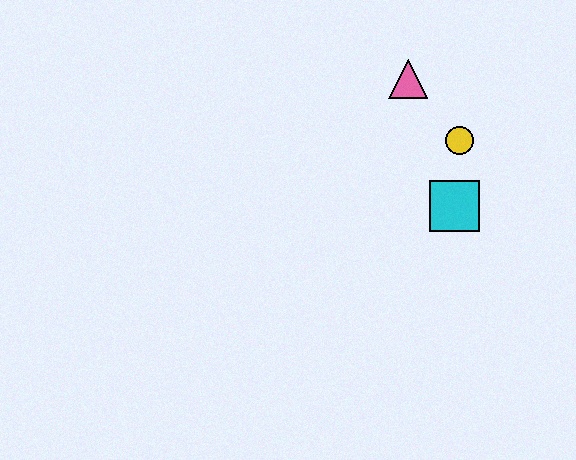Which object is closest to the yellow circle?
The cyan square is closest to the yellow circle.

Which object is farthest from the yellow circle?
The pink triangle is farthest from the yellow circle.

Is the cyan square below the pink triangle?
Yes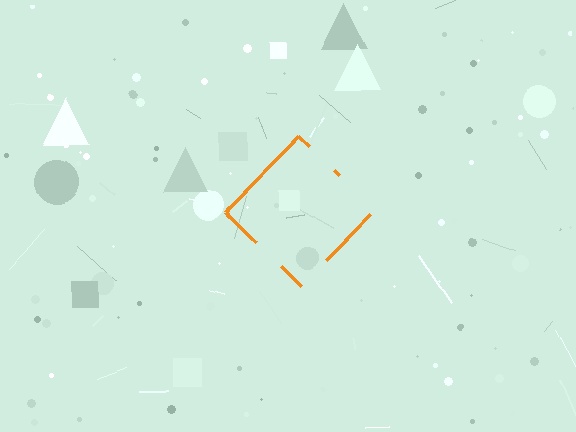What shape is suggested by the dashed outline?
The dashed outline suggests a diamond.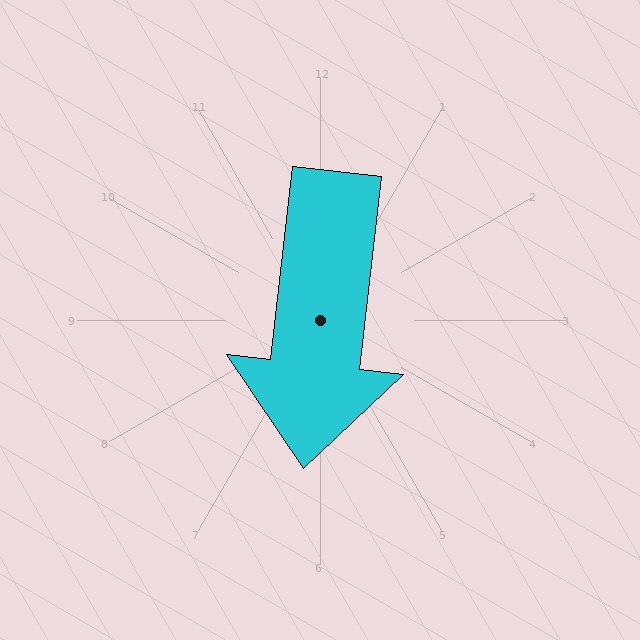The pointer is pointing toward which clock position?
Roughly 6 o'clock.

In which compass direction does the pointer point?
South.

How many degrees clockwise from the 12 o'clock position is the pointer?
Approximately 186 degrees.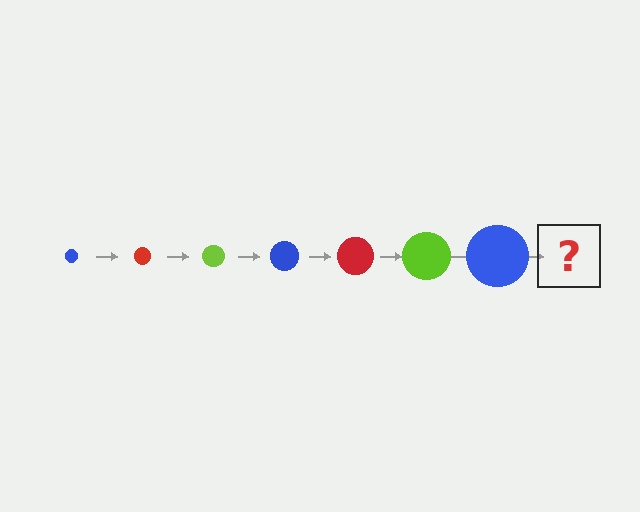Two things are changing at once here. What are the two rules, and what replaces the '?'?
The two rules are that the circle grows larger each step and the color cycles through blue, red, and lime. The '?' should be a red circle, larger than the previous one.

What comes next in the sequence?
The next element should be a red circle, larger than the previous one.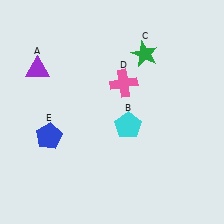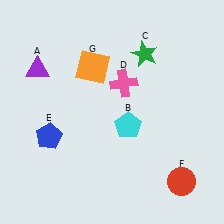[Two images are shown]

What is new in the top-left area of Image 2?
An orange square (G) was added in the top-left area of Image 2.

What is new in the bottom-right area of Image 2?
A red circle (F) was added in the bottom-right area of Image 2.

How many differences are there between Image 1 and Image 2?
There are 2 differences between the two images.